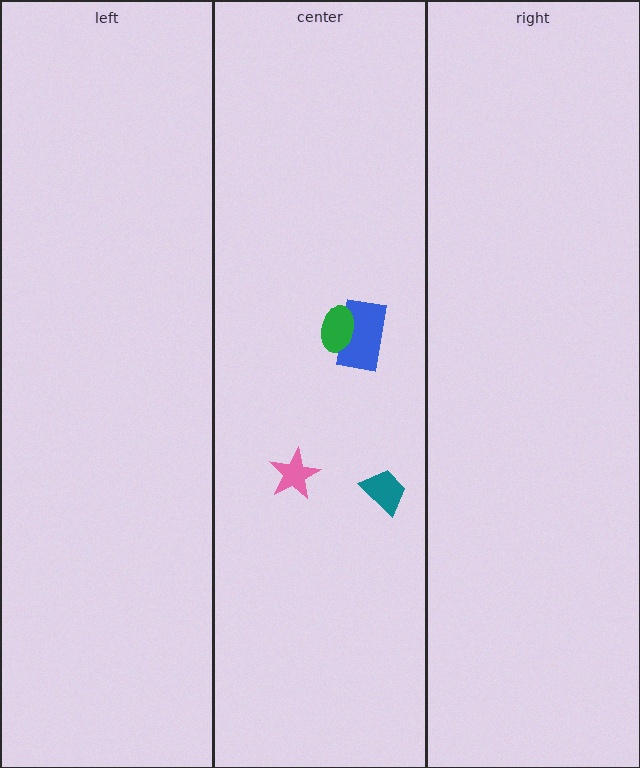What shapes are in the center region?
The teal trapezoid, the blue rectangle, the pink star, the green ellipse.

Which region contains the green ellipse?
The center region.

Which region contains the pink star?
The center region.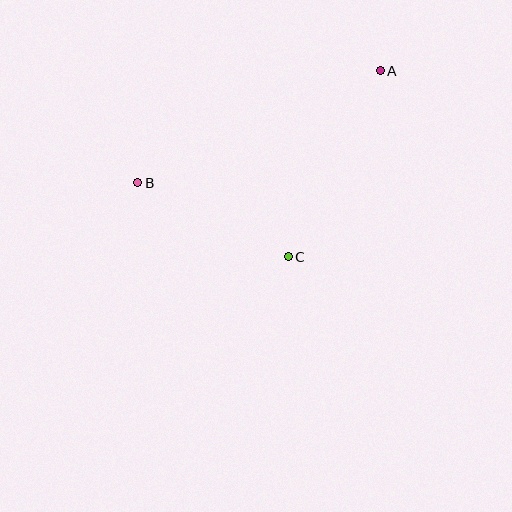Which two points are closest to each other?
Points B and C are closest to each other.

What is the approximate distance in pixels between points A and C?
The distance between A and C is approximately 208 pixels.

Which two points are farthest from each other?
Points A and B are farthest from each other.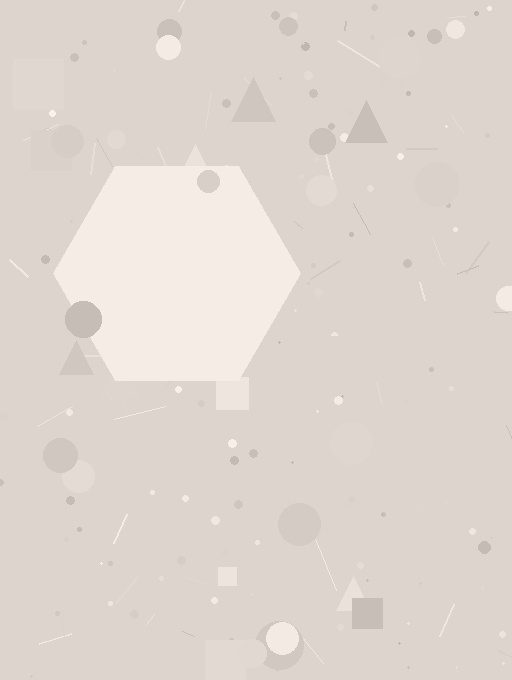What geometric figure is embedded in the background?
A hexagon is embedded in the background.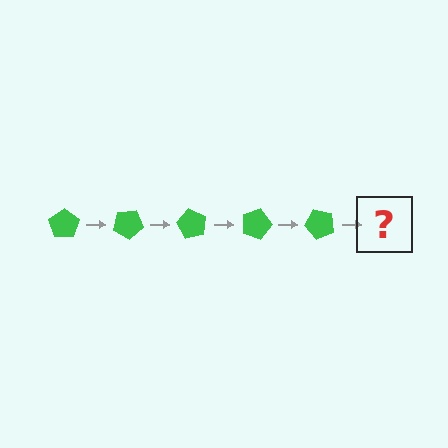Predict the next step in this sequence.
The next step is a green pentagon rotated 150 degrees.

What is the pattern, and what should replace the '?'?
The pattern is that the pentagon rotates 30 degrees each step. The '?' should be a green pentagon rotated 150 degrees.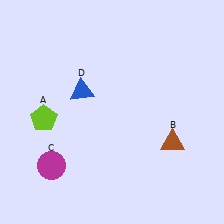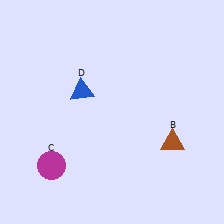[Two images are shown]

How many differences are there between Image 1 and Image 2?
There is 1 difference between the two images.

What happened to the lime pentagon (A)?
The lime pentagon (A) was removed in Image 2. It was in the bottom-left area of Image 1.